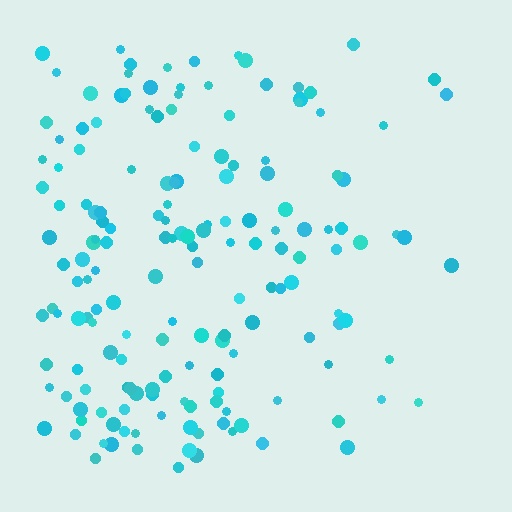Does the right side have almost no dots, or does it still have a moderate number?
Still a moderate number, just noticeably fewer than the left.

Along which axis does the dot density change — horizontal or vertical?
Horizontal.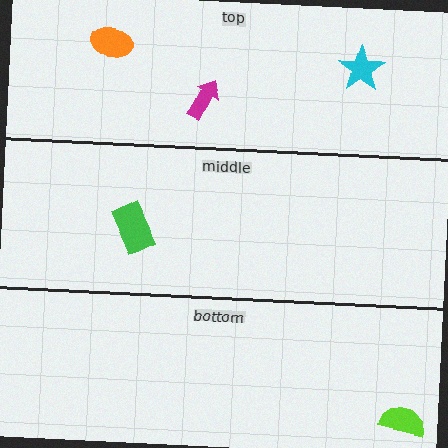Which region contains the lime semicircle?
The bottom region.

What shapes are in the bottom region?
The lime semicircle.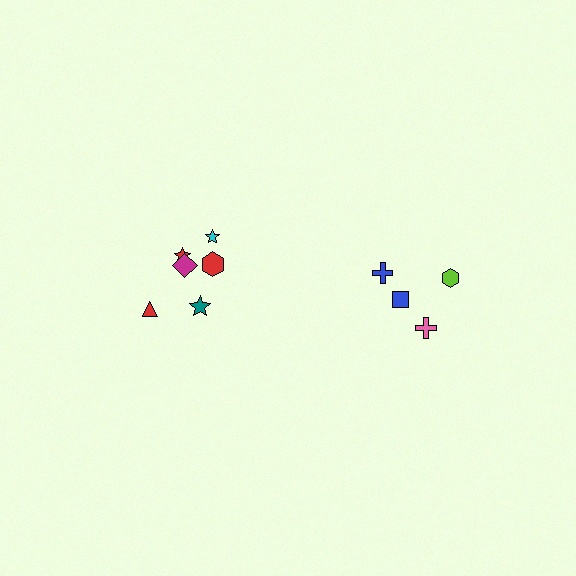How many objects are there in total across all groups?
There are 10 objects.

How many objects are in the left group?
There are 6 objects.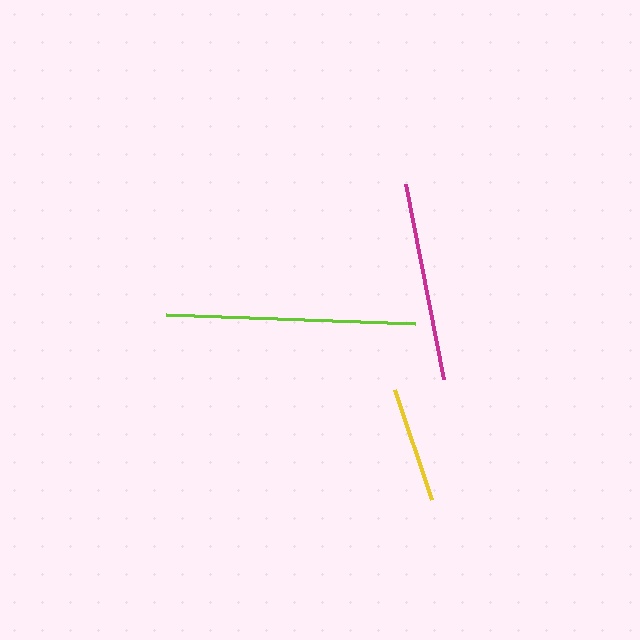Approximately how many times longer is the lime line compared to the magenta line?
The lime line is approximately 1.3 times the length of the magenta line.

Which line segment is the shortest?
The yellow line is the shortest at approximately 116 pixels.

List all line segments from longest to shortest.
From longest to shortest: lime, magenta, yellow.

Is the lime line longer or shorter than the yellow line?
The lime line is longer than the yellow line.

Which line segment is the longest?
The lime line is the longest at approximately 249 pixels.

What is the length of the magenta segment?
The magenta segment is approximately 198 pixels long.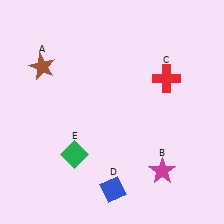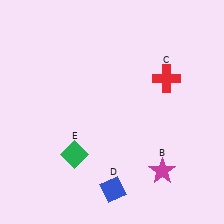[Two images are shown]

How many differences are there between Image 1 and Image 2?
There is 1 difference between the two images.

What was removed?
The brown star (A) was removed in Image 2.